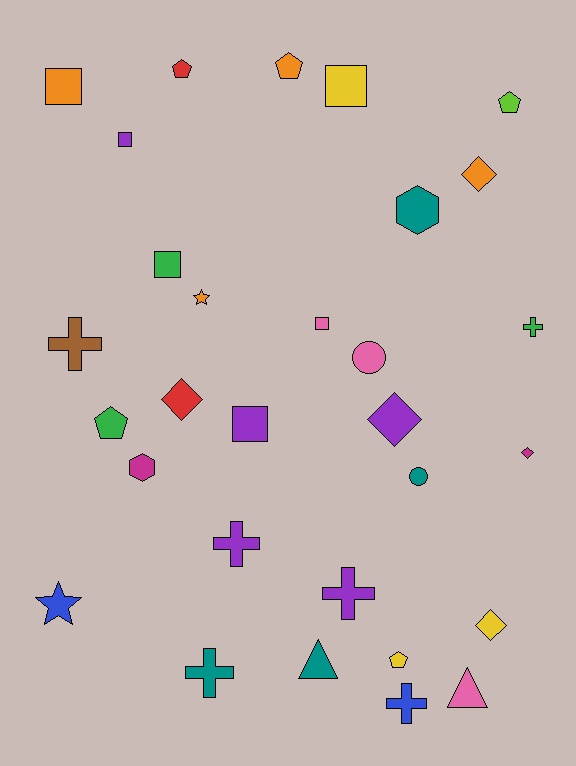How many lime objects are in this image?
There is 1 lime object.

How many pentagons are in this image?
There are 5 pentagons.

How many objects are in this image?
There are 30 objects.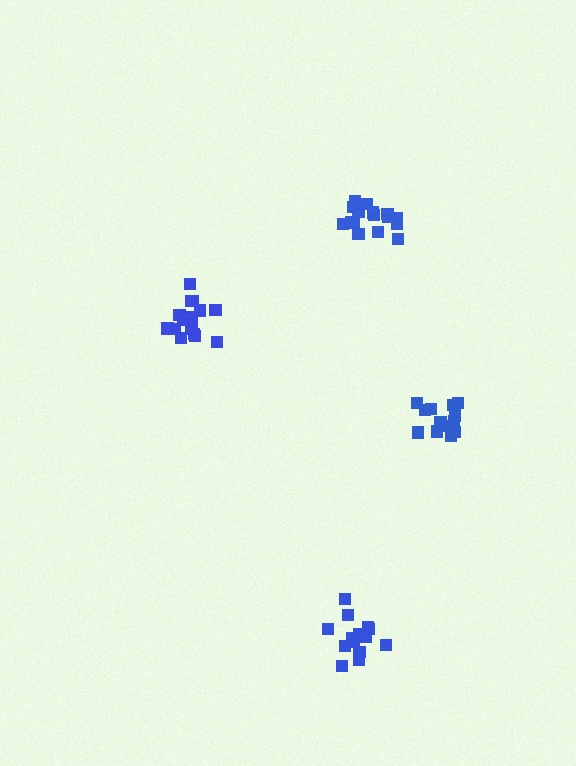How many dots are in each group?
Group 1: 15 dots, Group 2: 17 dots, Group 3: 15 dots, Group 4: 14 dots (61 total).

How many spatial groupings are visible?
There are 4 spatial groupings.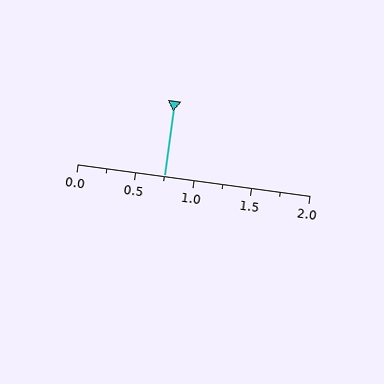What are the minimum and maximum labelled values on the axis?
The axis runs from 0.0 to 2.0.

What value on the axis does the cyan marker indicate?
The marker indicates approximately 0.75.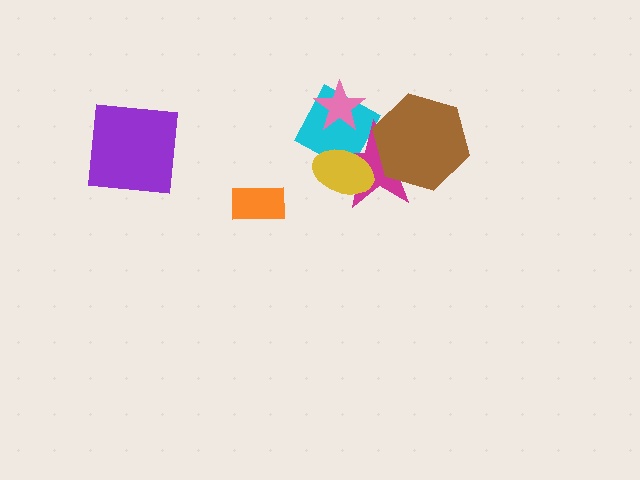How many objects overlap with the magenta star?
3 objects overlap with the magenta star.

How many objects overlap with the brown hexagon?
2 objects overlap with the brown hexagon.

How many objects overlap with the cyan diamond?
4 objects overlap with the cyan diamond.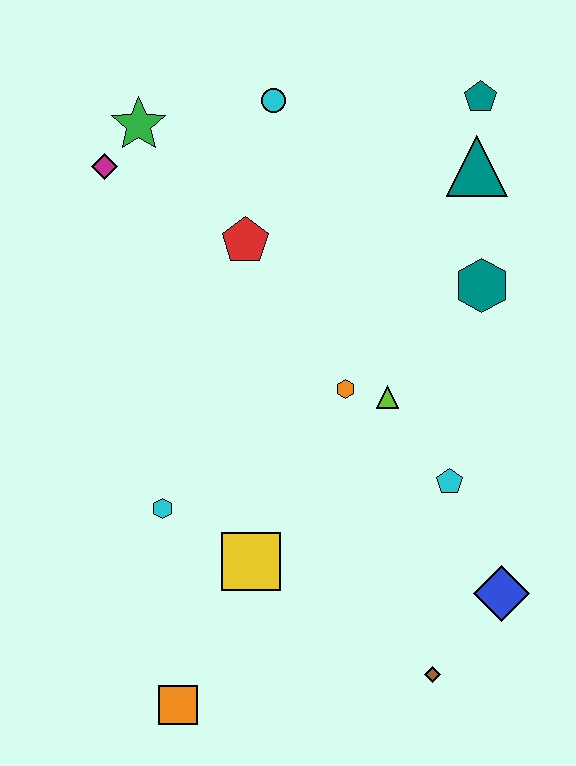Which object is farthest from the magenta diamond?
The brown diamond is farthest from the magenta diamond.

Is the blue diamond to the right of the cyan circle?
Yes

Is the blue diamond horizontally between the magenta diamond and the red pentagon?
No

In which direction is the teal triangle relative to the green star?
The teal triangle is to the right of the green star.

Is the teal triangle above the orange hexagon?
Yes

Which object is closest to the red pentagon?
The cyan circle is closest to the red pentagon.